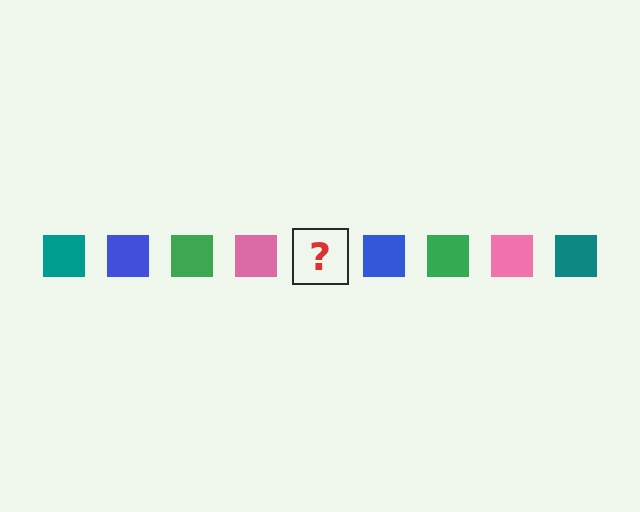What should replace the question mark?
The question mark should be replaced with a teal square.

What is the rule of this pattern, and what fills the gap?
The rule is that the pattern cycles through teal, blue, green, pink squares. The gap should be filled with a teal square.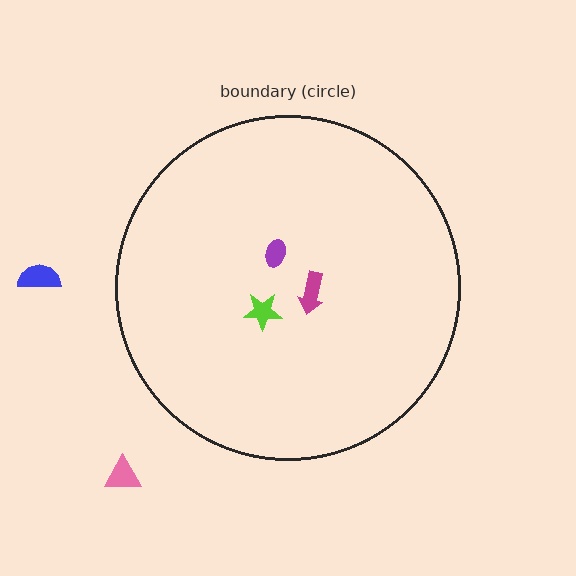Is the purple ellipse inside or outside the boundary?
Inside.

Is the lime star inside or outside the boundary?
Inside.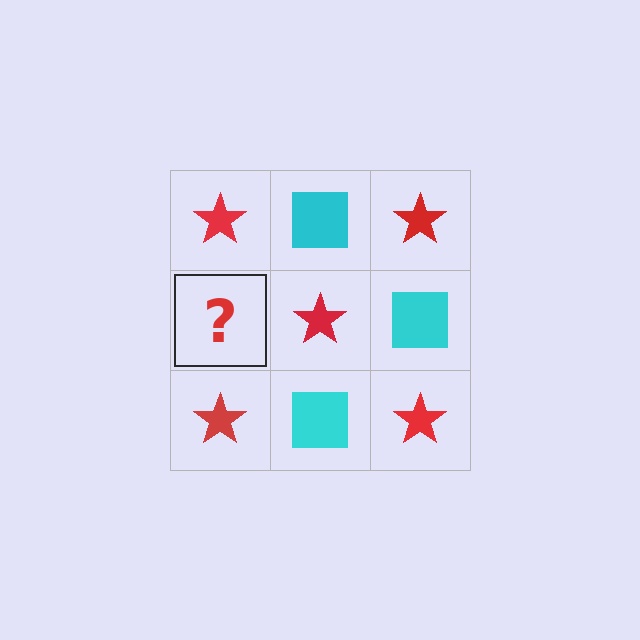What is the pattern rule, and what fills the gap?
The rule is that it alternates red star and cyan square in a checkerboard pattern. The gap should be filled with a cyan square.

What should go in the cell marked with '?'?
The missing cell should contain a cyan square.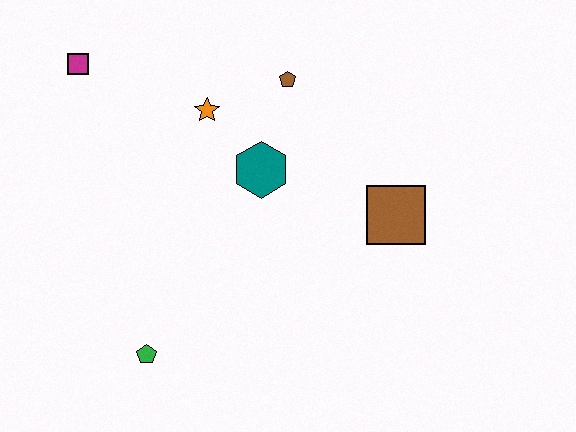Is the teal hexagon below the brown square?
No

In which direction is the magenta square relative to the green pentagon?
The magenta square is above the green pentagon.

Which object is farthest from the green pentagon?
The brown pentagon is farthest from the green pentagon.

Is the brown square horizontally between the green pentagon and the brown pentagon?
No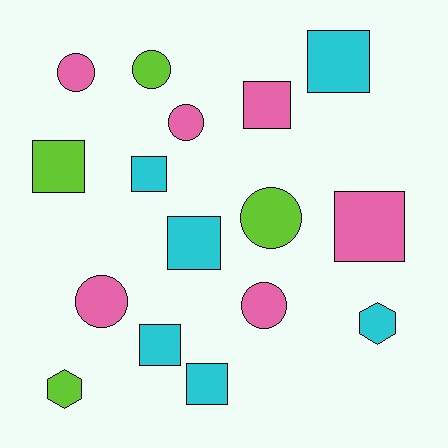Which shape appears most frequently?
Square, with 8 objects.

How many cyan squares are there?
There are 5 cyan squares.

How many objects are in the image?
There are 16 objects.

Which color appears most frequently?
Pink, with 6 objects.